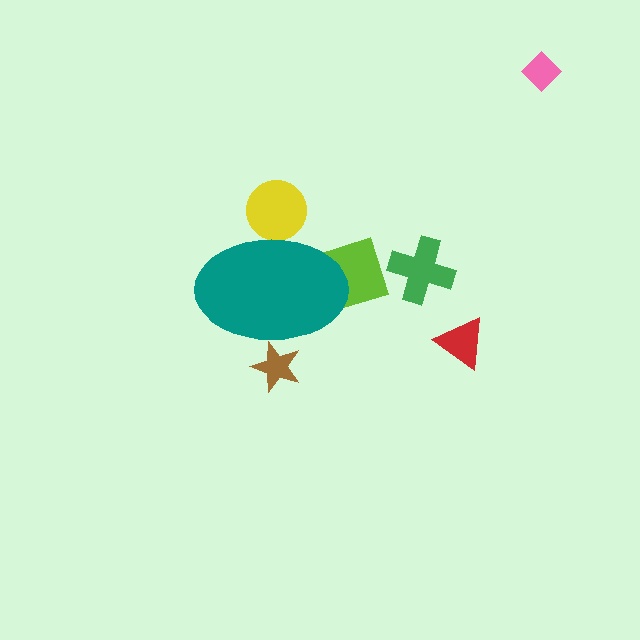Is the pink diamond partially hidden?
No, the pink diamond is fully visible.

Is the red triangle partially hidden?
No, the red triangle is fully visible.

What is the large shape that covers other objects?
A teal ellipse.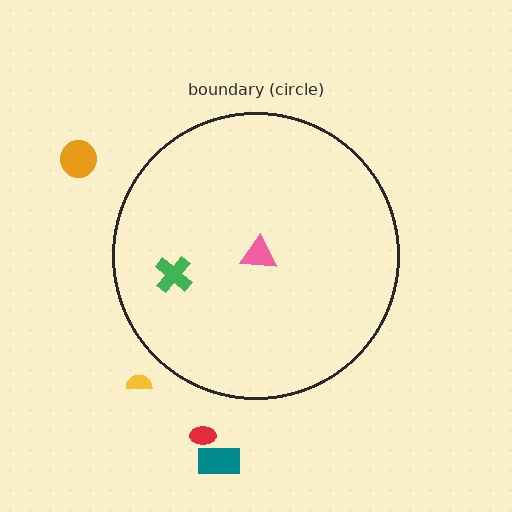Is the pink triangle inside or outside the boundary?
Inside.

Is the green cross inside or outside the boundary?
Inside.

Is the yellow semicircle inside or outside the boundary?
Outside.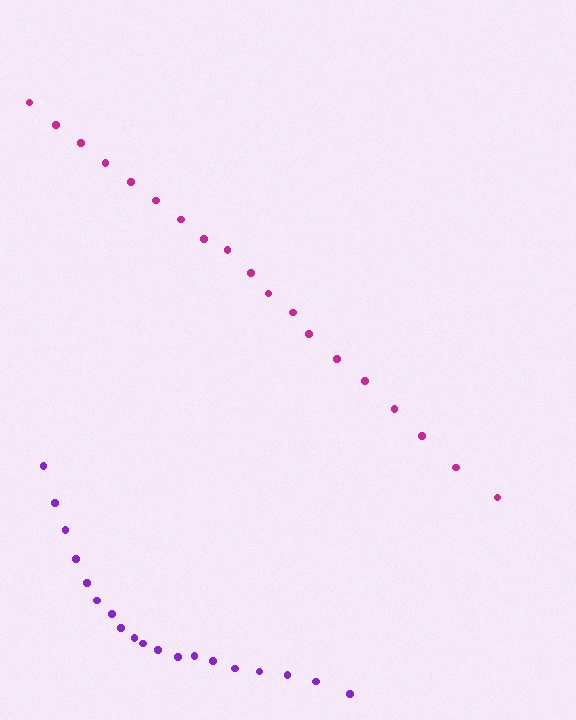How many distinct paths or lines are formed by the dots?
There are 2 distinct paths.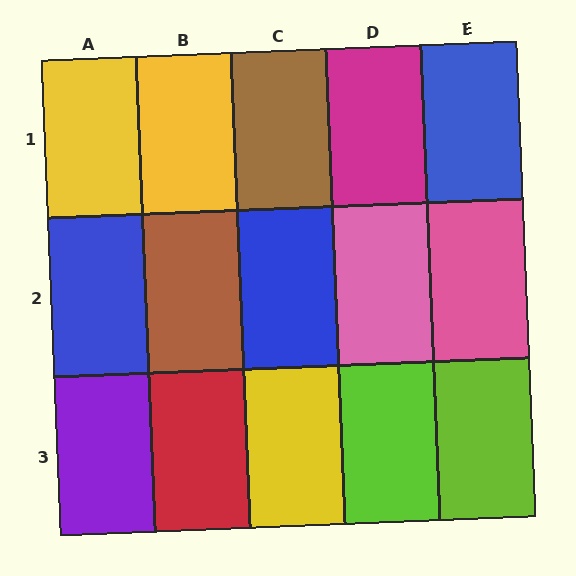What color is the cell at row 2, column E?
Pink.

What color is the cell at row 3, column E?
Lime.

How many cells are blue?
3 cells are blue.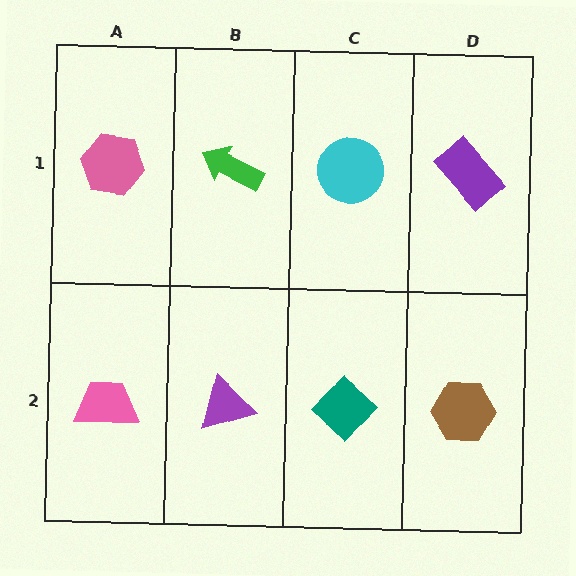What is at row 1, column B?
A green arrow.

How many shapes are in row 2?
4 shapes.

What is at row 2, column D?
A brown hexagon.